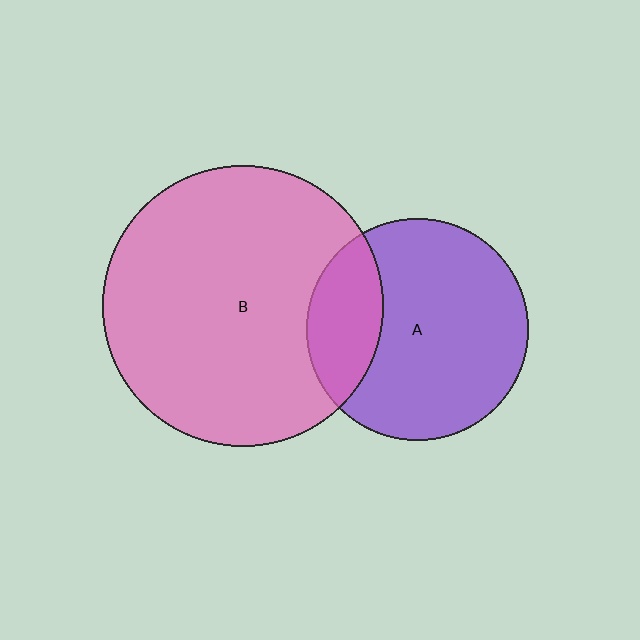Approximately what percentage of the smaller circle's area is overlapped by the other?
Approximately 25%.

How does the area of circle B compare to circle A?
Approximately 1.6 times.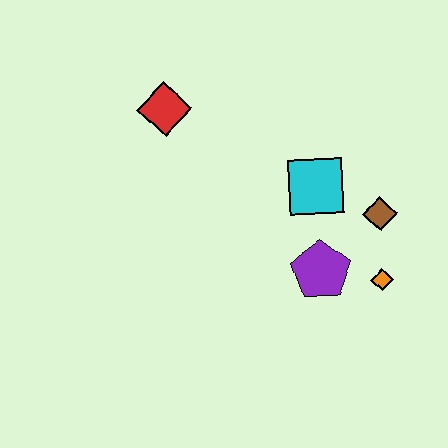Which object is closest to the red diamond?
The cyan square is closest to the red diamond.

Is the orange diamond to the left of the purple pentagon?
No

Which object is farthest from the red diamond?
The orange diamond is farthest from the red diamond.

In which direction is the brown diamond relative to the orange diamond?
The brown diamond is above the orange diamond.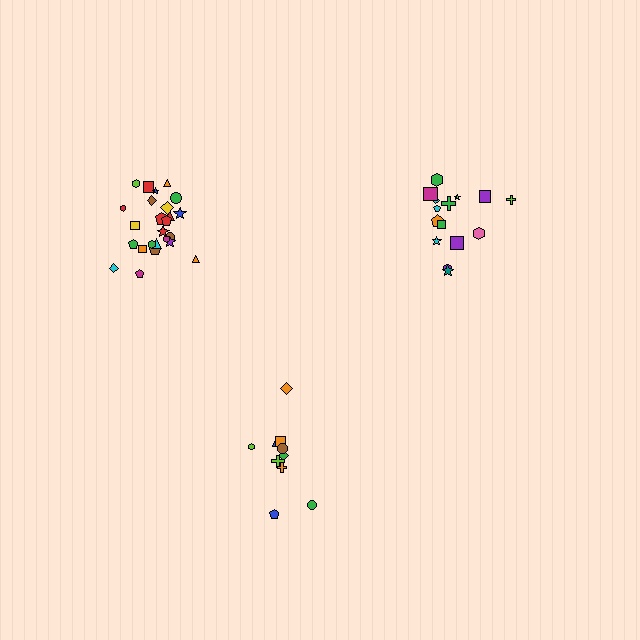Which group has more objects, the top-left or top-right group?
The top-left group.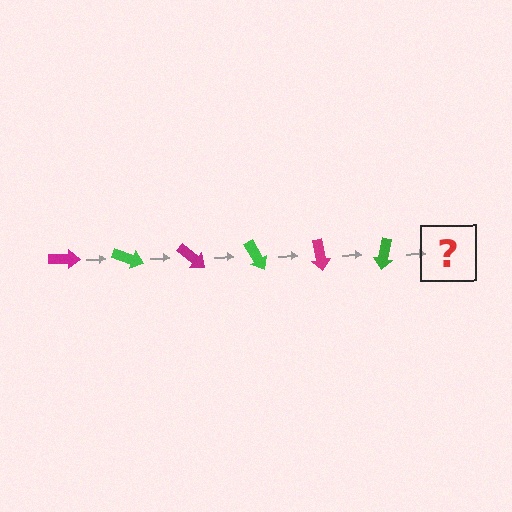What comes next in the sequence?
The next element should be a magenta arrow, rotated 120 degrees from the start.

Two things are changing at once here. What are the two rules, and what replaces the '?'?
The two rules are that it rotates 20 degrees each step and the color cycles through magenta and green. The '?' should be a magenta arrow, rotated 120 degrees from the start.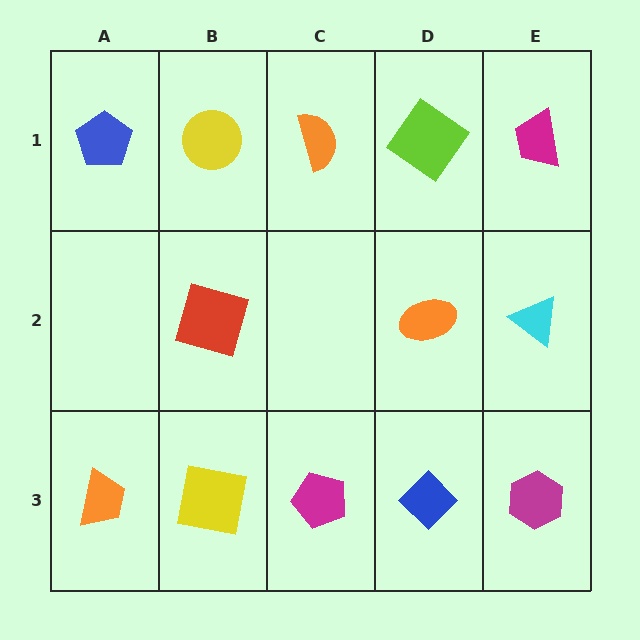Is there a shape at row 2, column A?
No, that cell is empty.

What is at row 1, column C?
An orange semicircle.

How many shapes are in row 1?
5 shapes.